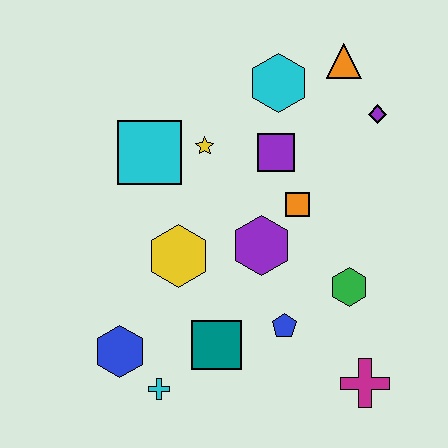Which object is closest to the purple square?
The orange square is closest to the purple square.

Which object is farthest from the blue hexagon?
The orange triangle is farthest from the blue hexagon.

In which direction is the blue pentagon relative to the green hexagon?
The blue pentagon is to the left of the green hexagon.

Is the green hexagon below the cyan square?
Yes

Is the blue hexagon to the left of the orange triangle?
Yes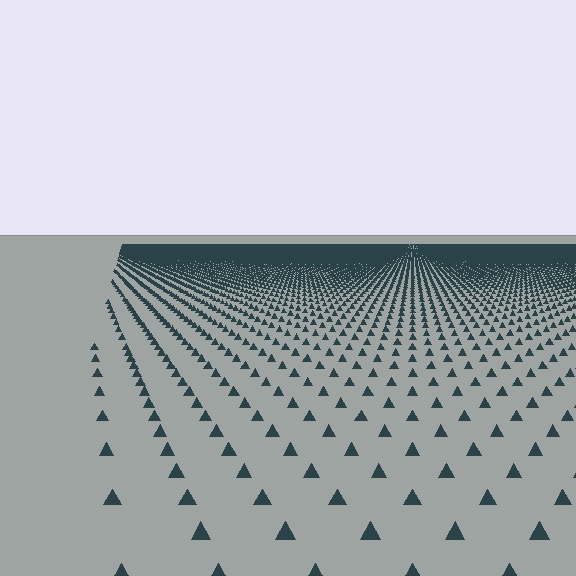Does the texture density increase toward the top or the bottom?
Density increases toward the top.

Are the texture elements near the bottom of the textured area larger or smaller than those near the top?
Larger. Near the bottom, elements are closer to the viewer and appear at a bigger on-screen size.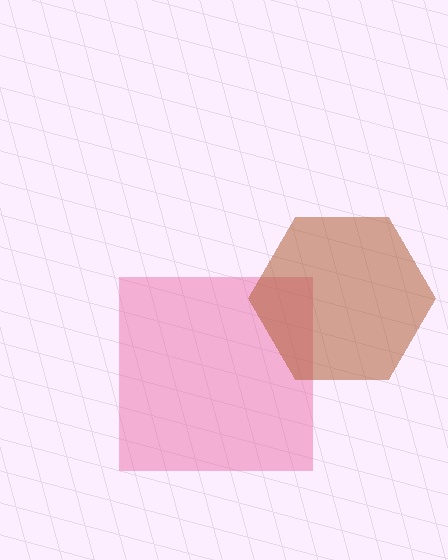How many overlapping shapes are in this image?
There are 2 overlapping shapes in the image.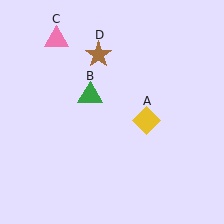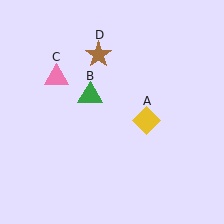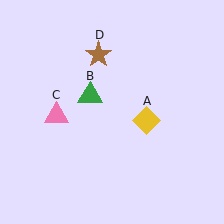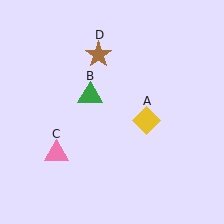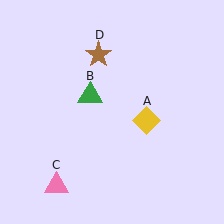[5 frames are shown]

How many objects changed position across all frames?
1 object changed position: pink triangle (object C).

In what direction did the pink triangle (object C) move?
The pink triangle (object C) moved down.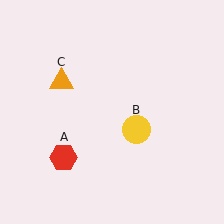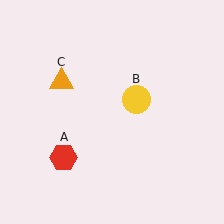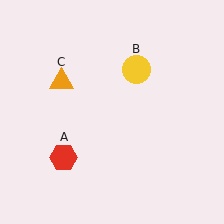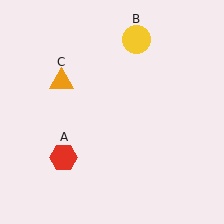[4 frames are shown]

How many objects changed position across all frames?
1 object changed position: yellow circle (object B).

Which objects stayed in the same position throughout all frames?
Red hexagon (object A) and orange triangle (object C) remained stationary.